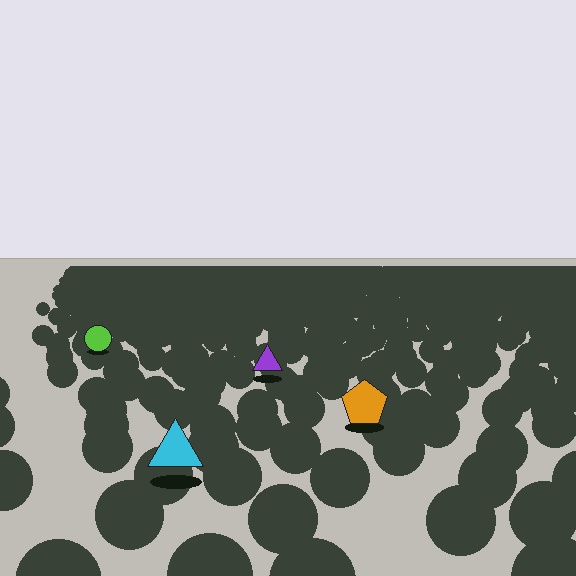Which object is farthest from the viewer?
The lime circle is farthest from the viewer. It appears smaller and the ground texture around it is denser.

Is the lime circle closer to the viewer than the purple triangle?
No. The purple triangle is closer — you can tell from the texture gradient: the ground texture is coarser near it.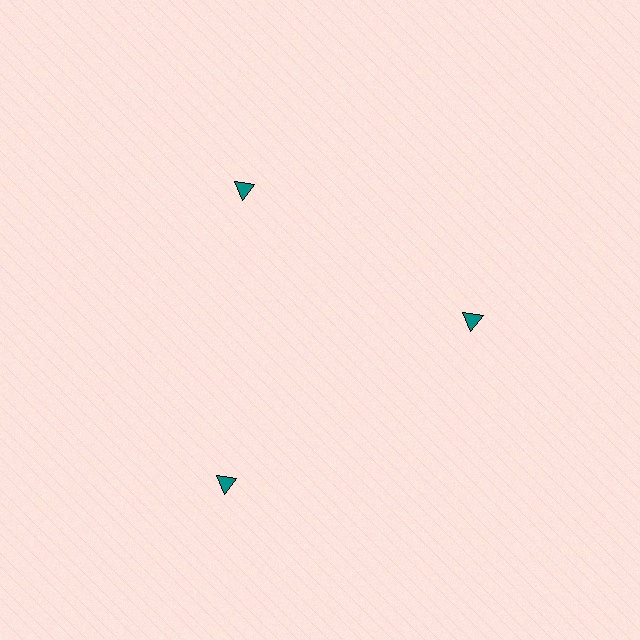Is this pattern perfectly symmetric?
No. The 3 teal triangles are arranged in a ring, but one element near the 7 o'clock position is pushed outward from the center, breaking the 3-fold rotational symmetry.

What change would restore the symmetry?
The symmetry would be restored by moving it inward, back onto the ring so that all 3 triangles sit at equal angles and equal distance from the center.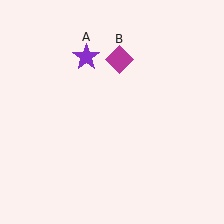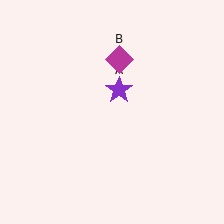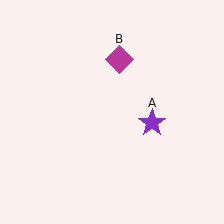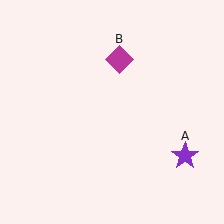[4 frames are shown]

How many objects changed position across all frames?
1 object changed position: purple star (object A).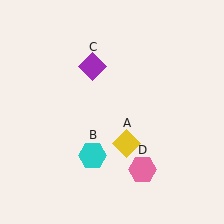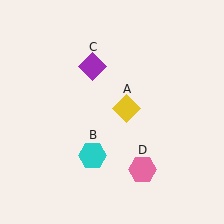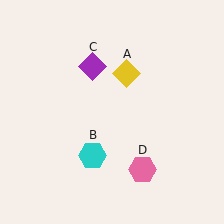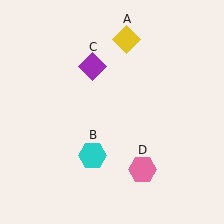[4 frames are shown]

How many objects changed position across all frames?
1 object changed position: yellow diamond (object A).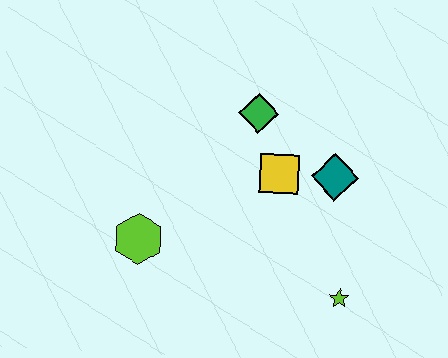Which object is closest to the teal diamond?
The yellow square is closest to the teal diamond.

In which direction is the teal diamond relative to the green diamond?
The teal diamond is to the right of the green diamond.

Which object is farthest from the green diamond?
The lime star is farthest from the green diamond.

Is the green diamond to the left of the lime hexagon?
No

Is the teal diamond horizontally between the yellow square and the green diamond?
No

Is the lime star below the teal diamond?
Yes